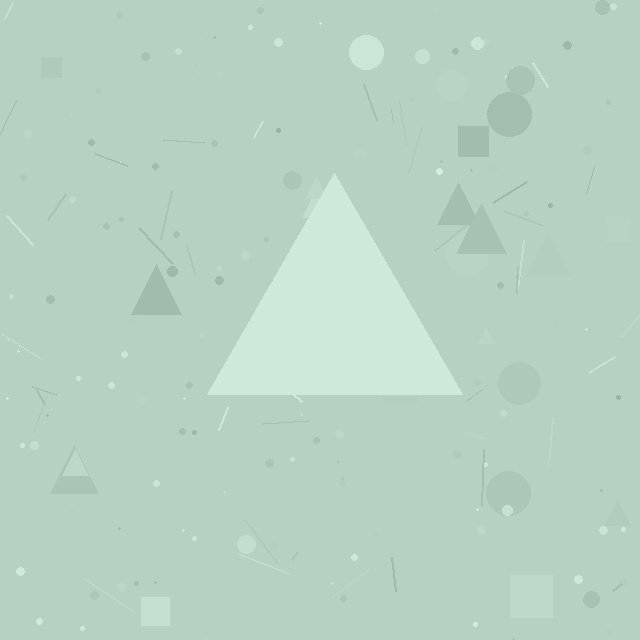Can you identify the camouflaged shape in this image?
The camouflaged shape is a triangle.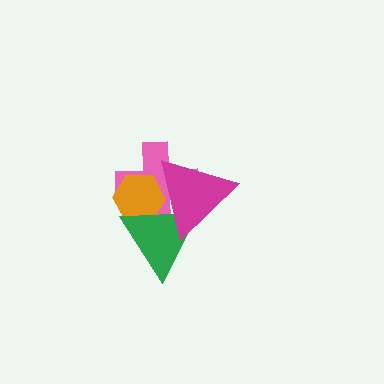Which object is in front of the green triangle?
The magenta triangle is in front of the green triangle.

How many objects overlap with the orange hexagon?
3 objects overlap with the orange hexagon.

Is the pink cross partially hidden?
Yes, it is partially covered by another shape.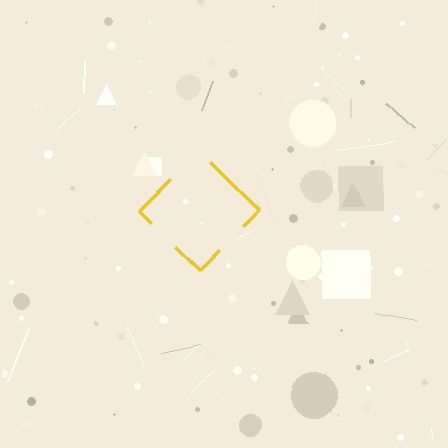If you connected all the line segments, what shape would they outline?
They would outline a diamond.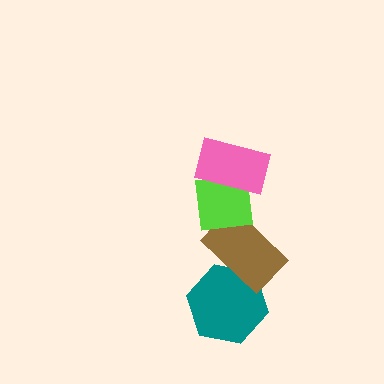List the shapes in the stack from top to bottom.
From top to bottom: the pink rectangle, the lime square, the brown rectangle, the teal hexagon.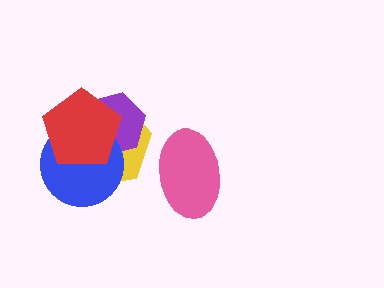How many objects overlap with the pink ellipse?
0 objects overlap with the pink ellipse.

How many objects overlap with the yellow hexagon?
3 objects overlap with the yellow hexagon.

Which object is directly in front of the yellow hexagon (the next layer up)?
The purple hexagon is directly in front of the yellow hexagon.